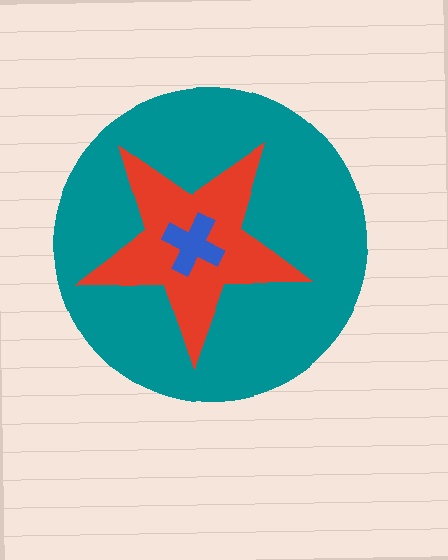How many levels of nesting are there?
3.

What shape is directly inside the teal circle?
The red star.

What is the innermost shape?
The blue cross.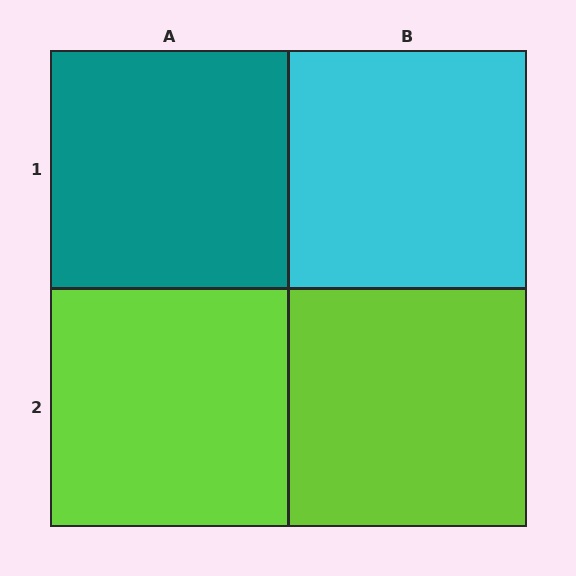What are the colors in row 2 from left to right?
Lime, lime.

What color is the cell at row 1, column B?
Cyan.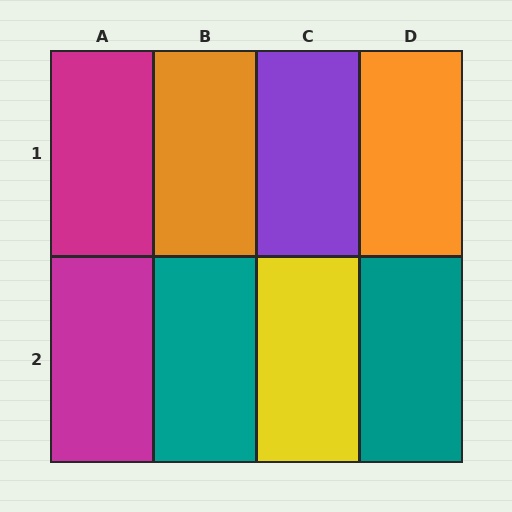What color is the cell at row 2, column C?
Yellow.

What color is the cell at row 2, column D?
Teal.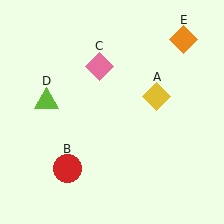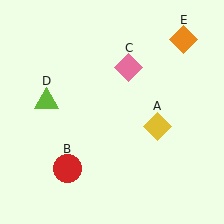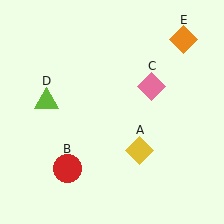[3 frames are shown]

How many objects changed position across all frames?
2 objects changed position: yellow diamond (object A), pink diamond (object C).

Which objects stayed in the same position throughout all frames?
Red circle (object B) and lime triangle (object D) and orange diamond (object E) remained stationary.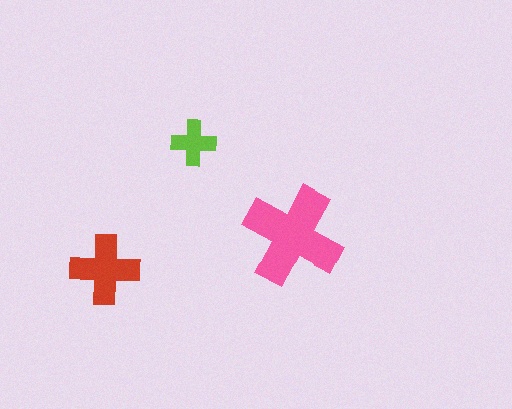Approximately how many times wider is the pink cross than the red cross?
About 1.5 times wider.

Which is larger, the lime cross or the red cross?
The red one.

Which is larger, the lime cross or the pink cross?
The pink one.